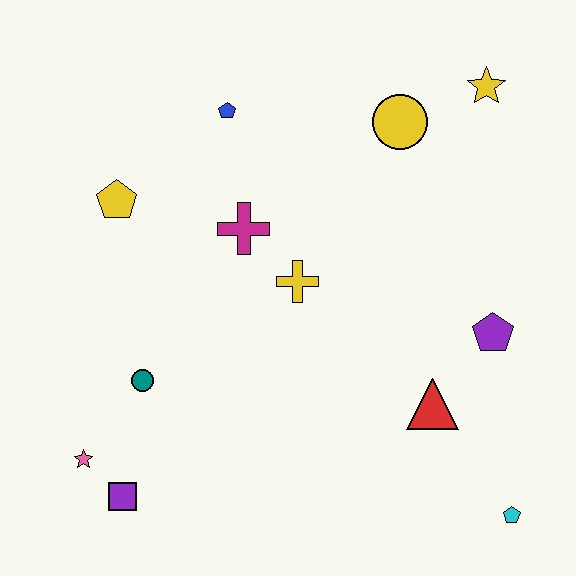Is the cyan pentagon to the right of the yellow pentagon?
Yes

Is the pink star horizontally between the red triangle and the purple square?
No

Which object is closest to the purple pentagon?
The red triangle is closest to the purple pentagon.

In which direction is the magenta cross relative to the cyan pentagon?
The magenta cross is above the cyan pentagon.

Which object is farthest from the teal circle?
The yellow star is farthest from the teal circle.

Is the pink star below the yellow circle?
Yes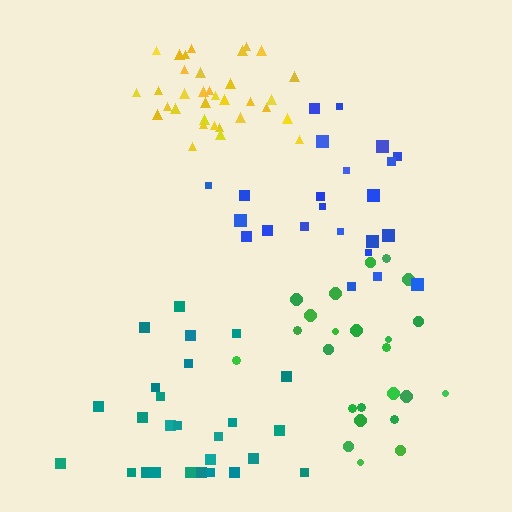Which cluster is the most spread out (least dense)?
Teal.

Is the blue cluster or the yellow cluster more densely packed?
Yellow.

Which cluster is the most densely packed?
Yellow.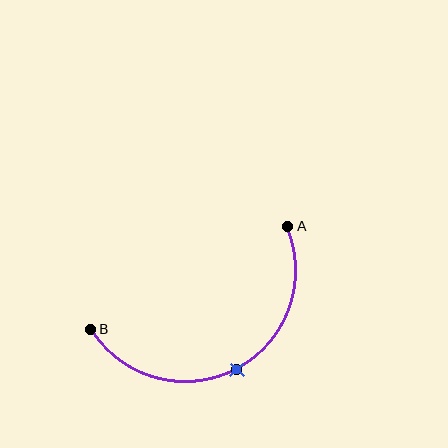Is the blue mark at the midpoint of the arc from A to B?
Yes. The blue mark lies on the arc at equal arc-length from both A and B — it is the arc midpoint.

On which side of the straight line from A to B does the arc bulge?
The arc bulges below the straight line connecting A and B.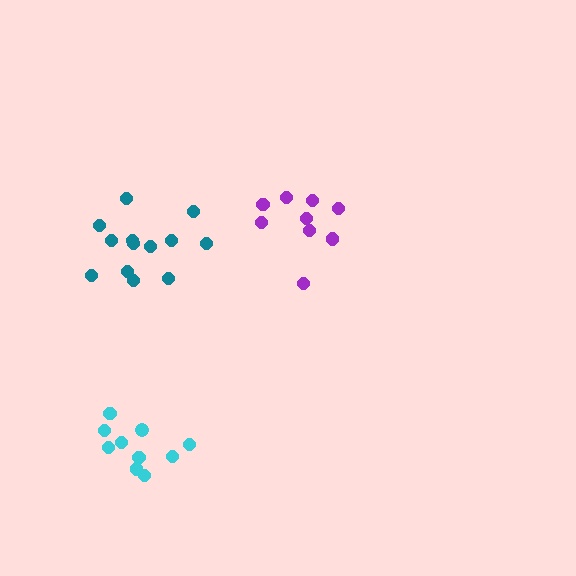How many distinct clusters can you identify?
There are 3 distinct clusters.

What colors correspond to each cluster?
The clusters are colored: teal, purple, cyan.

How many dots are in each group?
Group 1: 13 dots, Group 2: 9 dots, Group 3: 10 dots (32 total).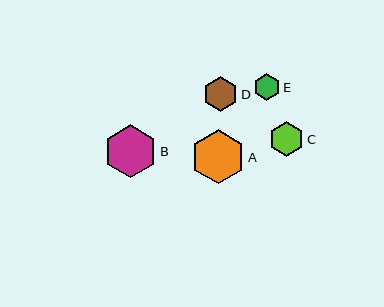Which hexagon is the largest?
Hexagon A is the largest with a size of approximately 53 pixels.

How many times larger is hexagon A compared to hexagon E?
Hexagon A is approximately 2.0 times the size of hexagon E.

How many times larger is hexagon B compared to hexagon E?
Hexagon B is approximately 2.0 times the size of hexagon E.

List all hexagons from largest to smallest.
From largest to smallest: A, B, C, D, E.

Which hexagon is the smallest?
Hexagon E is the smallest with a size of approximately 27 pixels.